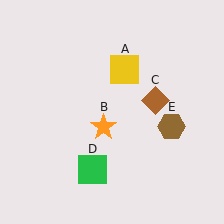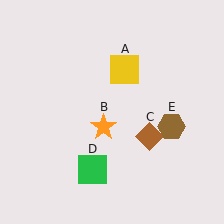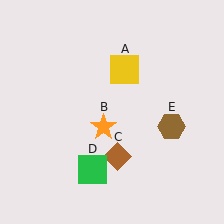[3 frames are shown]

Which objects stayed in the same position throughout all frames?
Yellow square (object A) and orange star (object B) and green square (object D) and brown hexagon (object E) remained stationary.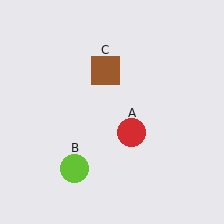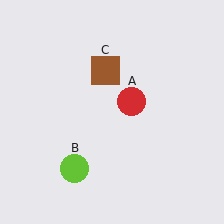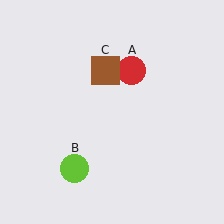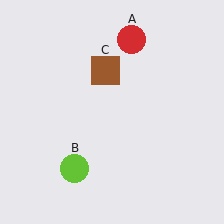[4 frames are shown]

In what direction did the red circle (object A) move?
The red circle (object A) moved up.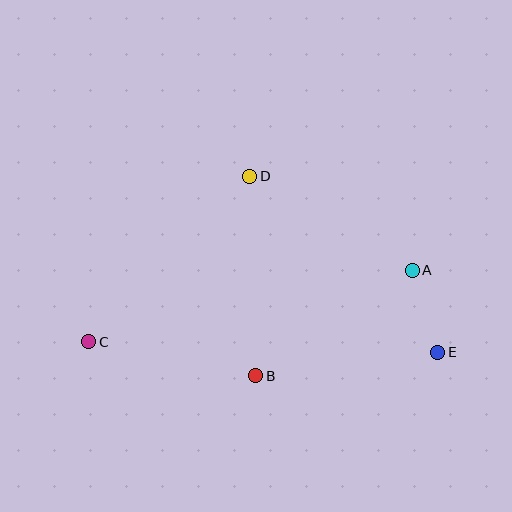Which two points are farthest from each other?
Points C and E are farthest from each other.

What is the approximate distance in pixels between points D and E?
The distance between D and E is approximately 258 pixels.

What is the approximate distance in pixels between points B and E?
The distance between B and E is approximately 183 pixels.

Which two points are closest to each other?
Points A and E are closest to each other.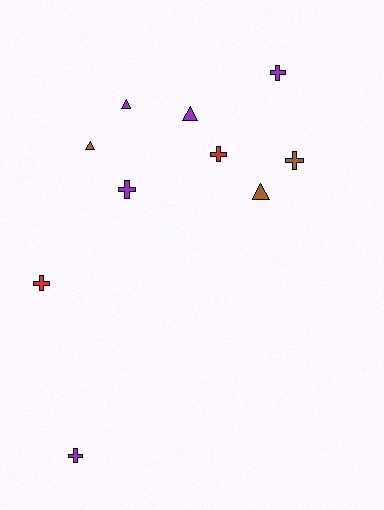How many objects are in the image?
There are 10 objects.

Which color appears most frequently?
Purple, with 5 objects.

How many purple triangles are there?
There are 2 purple triangles.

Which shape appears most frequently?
Cross, with 6 objects.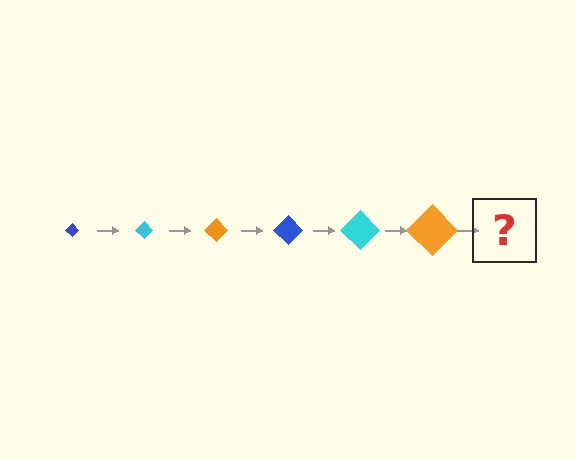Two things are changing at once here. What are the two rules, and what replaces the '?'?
The two rules are that the diamond grows larger each step and the color cycles through blue, cyan, and orange. The '?' should be a blue diamond, larger than the previous one.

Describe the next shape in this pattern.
It should be a blue diamond, larger than the previous one.